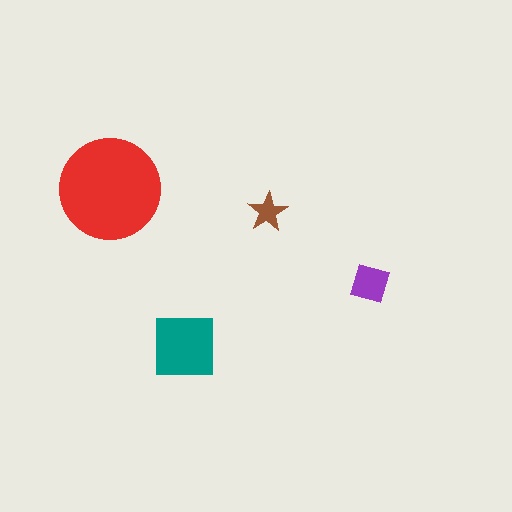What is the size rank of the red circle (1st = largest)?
1st.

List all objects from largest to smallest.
The red circle, the teal square, the purple diamond, the brown star.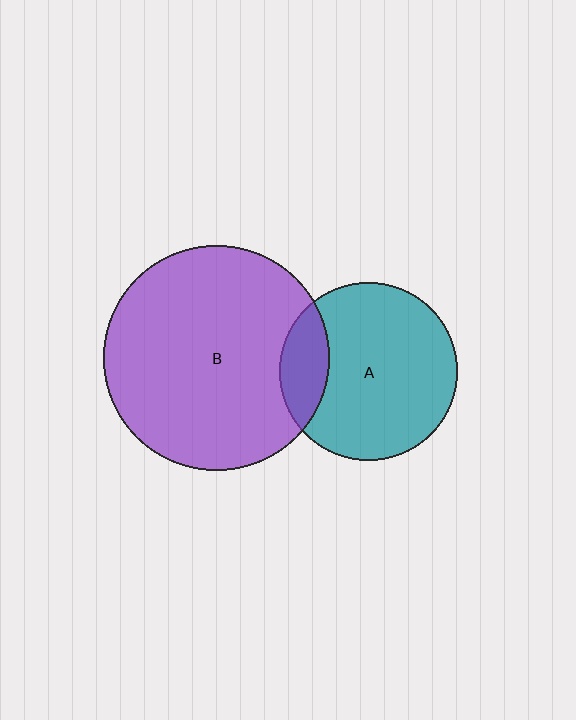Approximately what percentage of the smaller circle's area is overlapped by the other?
Approximately 20%.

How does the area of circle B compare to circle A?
Approximately 1.6 times.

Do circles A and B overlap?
Yes.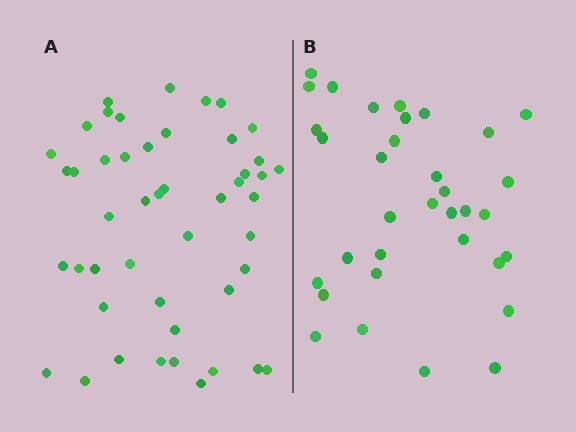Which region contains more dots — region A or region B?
Region A (the left region) has more dots.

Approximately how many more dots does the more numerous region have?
Region A has approximately 15 more dots than region B.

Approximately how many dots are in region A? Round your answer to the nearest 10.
About 50 dots. (The exact count is 47, which rounds to 50.)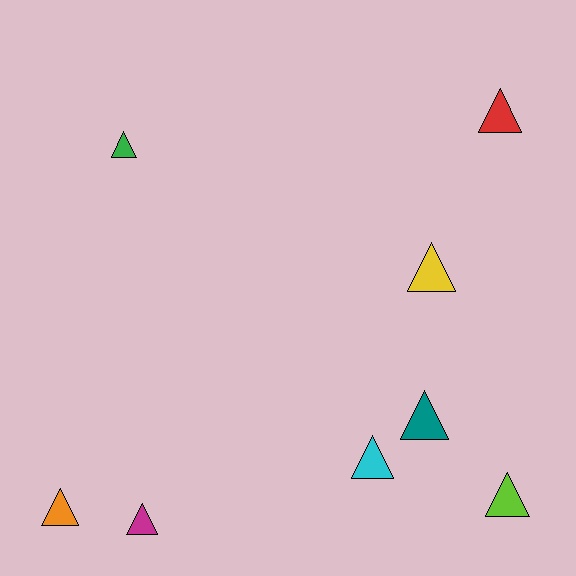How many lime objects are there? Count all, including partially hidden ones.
There is 1 lime object.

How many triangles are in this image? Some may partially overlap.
There are 8 triangles.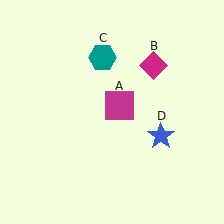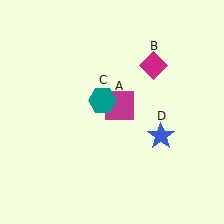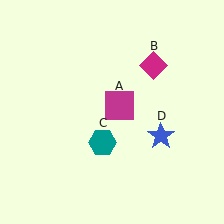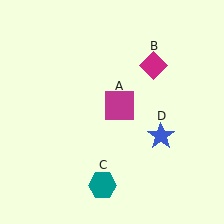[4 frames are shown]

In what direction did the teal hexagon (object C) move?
The teal hexagon (object C) moved down.